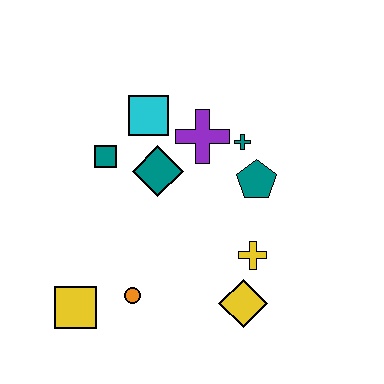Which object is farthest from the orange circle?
The teal cross is farthest from the orange circle.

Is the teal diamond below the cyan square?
Yes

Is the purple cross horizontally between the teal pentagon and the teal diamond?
Yes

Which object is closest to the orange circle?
The yellow square is closest to the orange circle.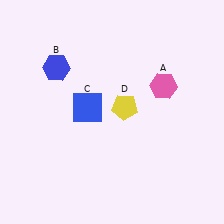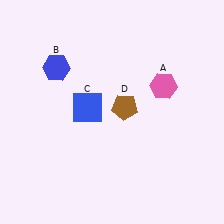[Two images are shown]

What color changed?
The pentagon (D) changed from yellow in Image 1 to brown in Image 2.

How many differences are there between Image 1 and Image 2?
There is 1 difference between the two images.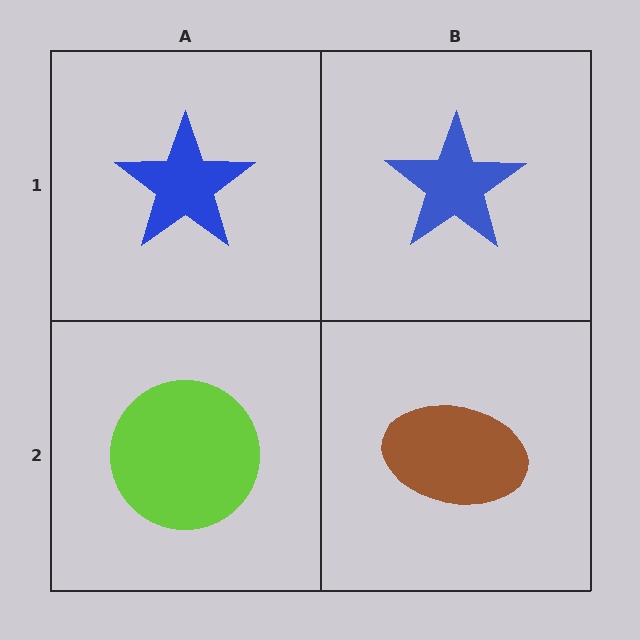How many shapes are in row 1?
2 shapes.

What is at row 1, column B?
A blue star.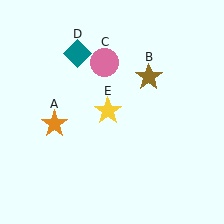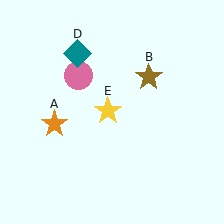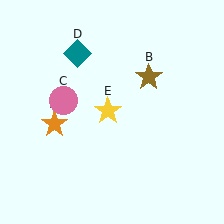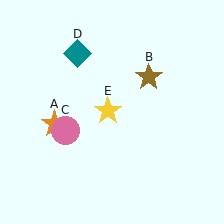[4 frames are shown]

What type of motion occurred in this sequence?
The pink circle (object C) rotated counterclockwise around the center of the scene.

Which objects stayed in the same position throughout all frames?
Orange star (object A) and brown star (object B) and teal diamond (object D) and yellow star (object E) remained stationary.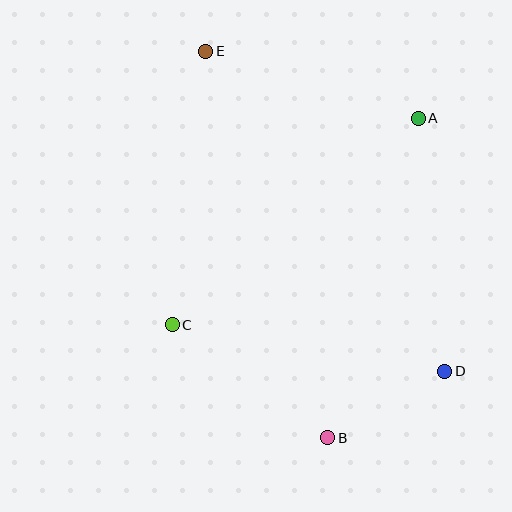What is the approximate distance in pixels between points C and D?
The distance between C and D is approximately 276 pixels.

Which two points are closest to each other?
Points B and D are closest to each other.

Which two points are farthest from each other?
Points B and E are farthest from each other.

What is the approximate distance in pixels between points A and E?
The distance between A and E is approximately 223 pixels.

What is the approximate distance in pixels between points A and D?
The distance between A and D is approximately 254 pixels.